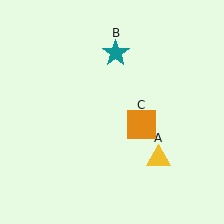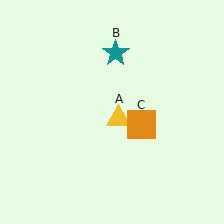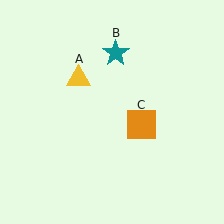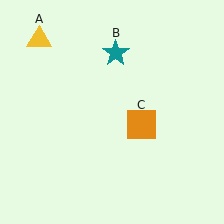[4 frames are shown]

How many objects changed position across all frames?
1 object changed position: yellow triangle (object A).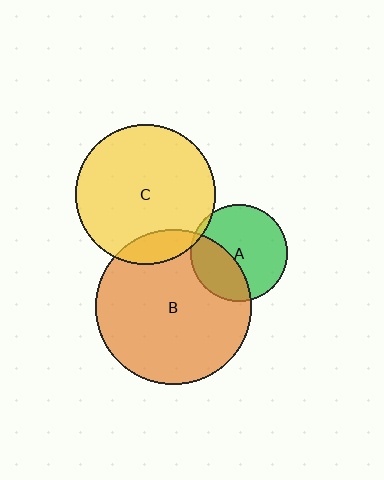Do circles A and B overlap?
Yes.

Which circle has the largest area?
Circle B (orange).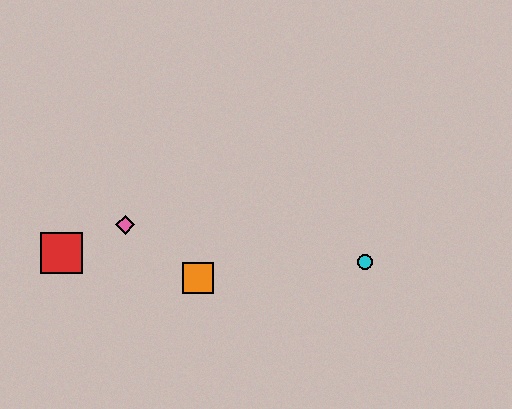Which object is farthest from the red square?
The cyan circle is farthest from the red square.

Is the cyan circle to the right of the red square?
Yes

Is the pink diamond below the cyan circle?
No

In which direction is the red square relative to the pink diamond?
The red square is to the left of the pink diamond.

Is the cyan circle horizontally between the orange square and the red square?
No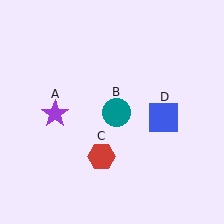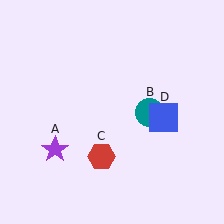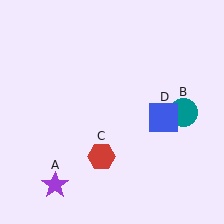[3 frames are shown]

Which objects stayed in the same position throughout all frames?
Red hexagon (object C) and blue square (object D) remained stationary.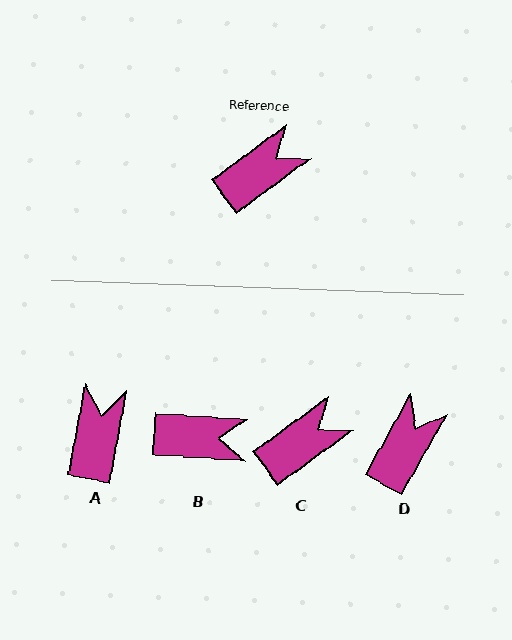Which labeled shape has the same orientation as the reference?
C.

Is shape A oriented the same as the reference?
No, it is off by about 43 degrees.